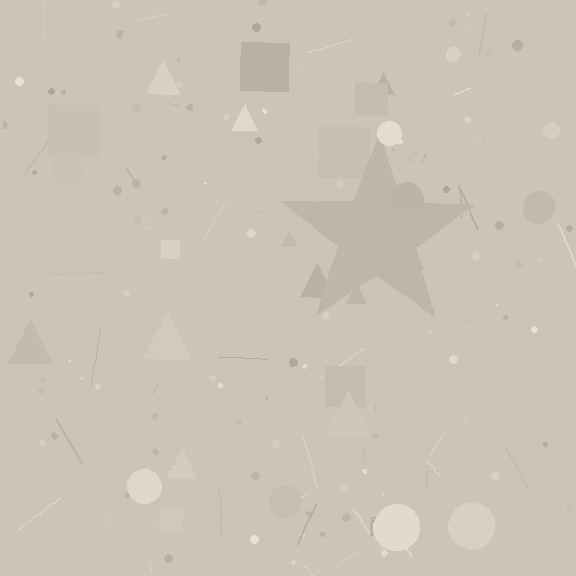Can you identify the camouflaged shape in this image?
The camouflaged shape is a star.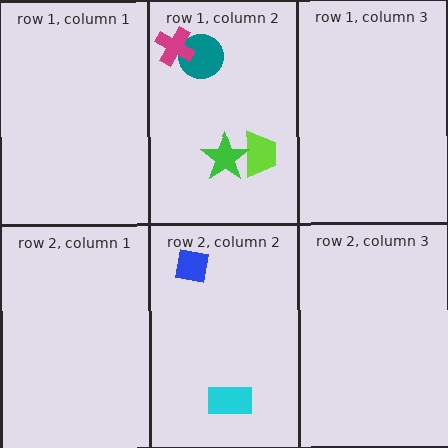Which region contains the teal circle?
The row 1, column 2 region.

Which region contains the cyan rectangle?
The row 2, column 2 region.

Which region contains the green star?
The row 1, column 2 region.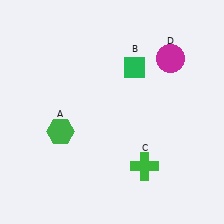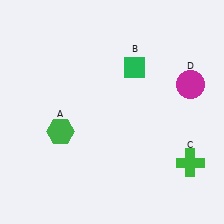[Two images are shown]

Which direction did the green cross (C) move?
The green cross (C) moved right.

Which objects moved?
The objects that moved are: the green cross (C), the magenta circle (D).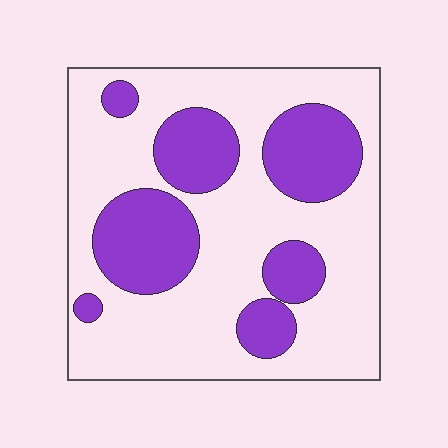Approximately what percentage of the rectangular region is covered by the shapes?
Approximately 30%.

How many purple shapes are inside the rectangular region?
7.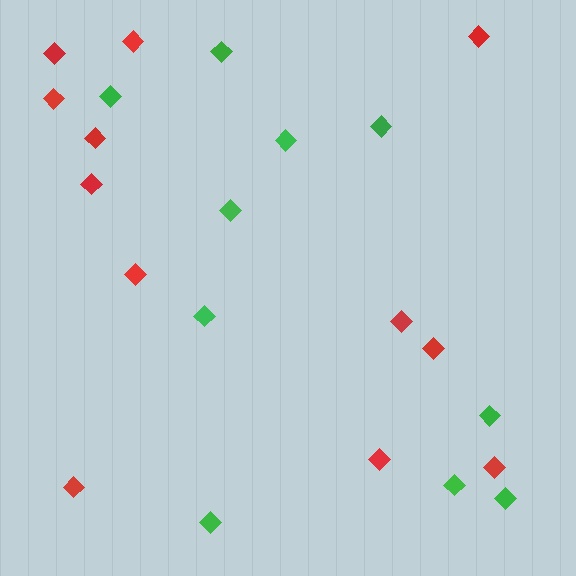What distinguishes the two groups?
There are 2 groups: one group of red diamonds (12) and one group of green diamonds (10).